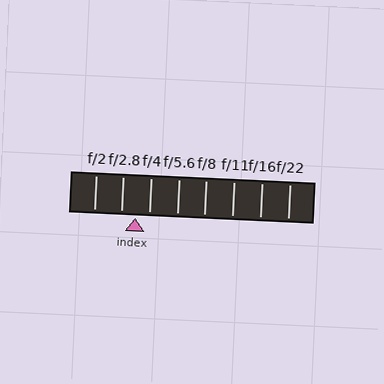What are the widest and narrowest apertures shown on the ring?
The widest aperture shown is f/2 and the narrowest is f/22.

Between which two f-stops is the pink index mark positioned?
The index mark is between f/2.8 and f/4.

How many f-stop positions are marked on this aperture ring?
There are 8 f-stop positions marked.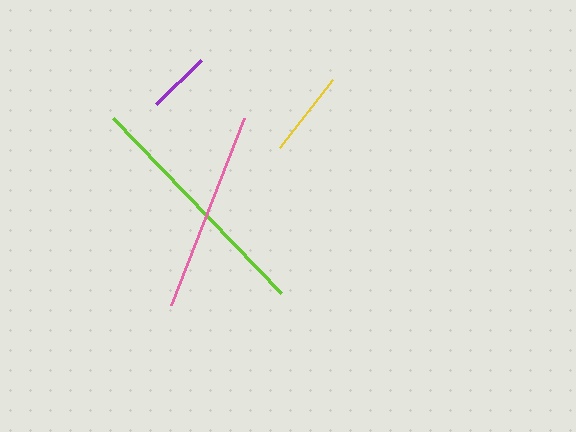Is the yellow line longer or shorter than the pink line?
The pink line is longer than the yellow line.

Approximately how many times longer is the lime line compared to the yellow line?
The lime line is approximately 2.8 times the length of the yellow line.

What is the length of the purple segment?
The purple segment is approximately 63 pixels long.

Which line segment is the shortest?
The purple line is the shortest at approximately 63 pixels.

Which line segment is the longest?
The lime line is the longest at approximately 243 pixels.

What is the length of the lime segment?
The lime segment is approximately 243 pixels long.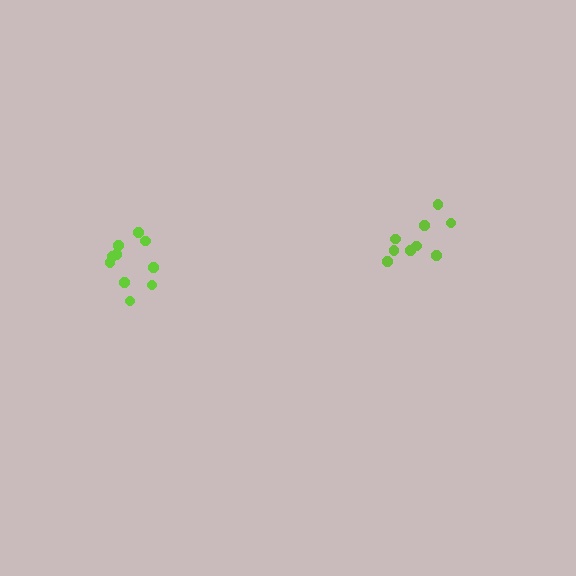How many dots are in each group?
Group 1: 10 dots, Group 2: 9 dots (19 total).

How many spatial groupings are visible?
There are 2 spatial groupings.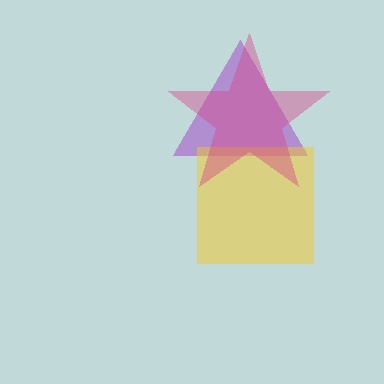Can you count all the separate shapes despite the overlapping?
Yes, there are 3 separate shapes.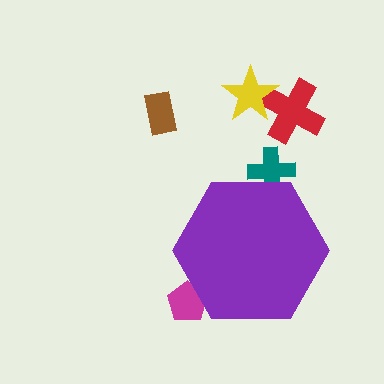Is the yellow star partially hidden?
No, the yellow star is fully visible.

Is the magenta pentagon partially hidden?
Yes, the magenta pentagon is partially hidden behind the purple hexagon.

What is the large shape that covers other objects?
A purple hexagon.